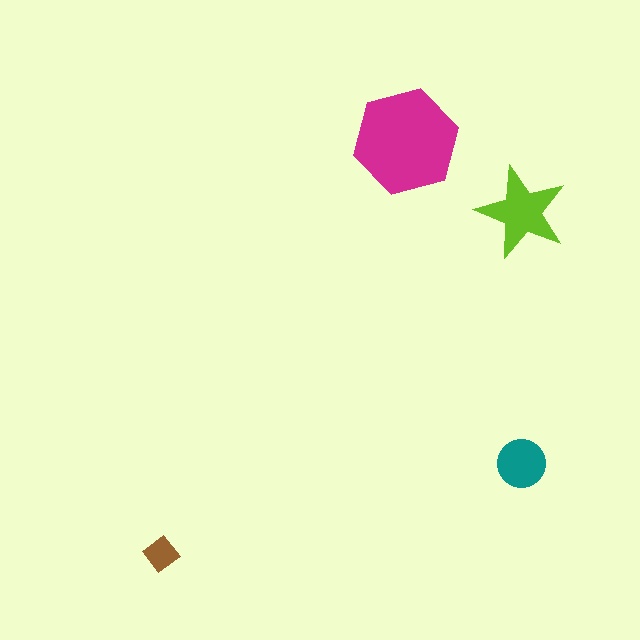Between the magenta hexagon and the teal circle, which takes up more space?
The magenta hexagon.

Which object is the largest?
The magenta hexagon.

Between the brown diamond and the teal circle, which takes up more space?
The teal circle.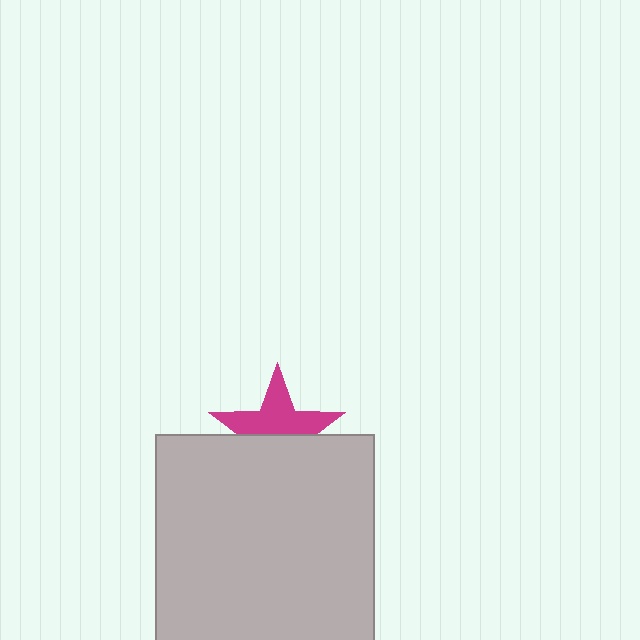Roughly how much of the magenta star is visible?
About half of it is visible (roughly 53%).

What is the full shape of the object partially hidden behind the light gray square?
The partially hidden object is a magenta star.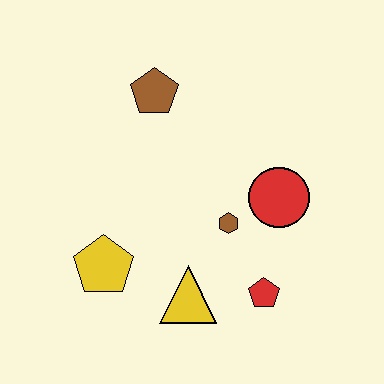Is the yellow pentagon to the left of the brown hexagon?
Yes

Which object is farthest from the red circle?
The yellow pentagon is farthest from the red circle.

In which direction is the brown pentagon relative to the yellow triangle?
The brown pentagon is above the yellow triangle.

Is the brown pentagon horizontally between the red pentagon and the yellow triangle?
No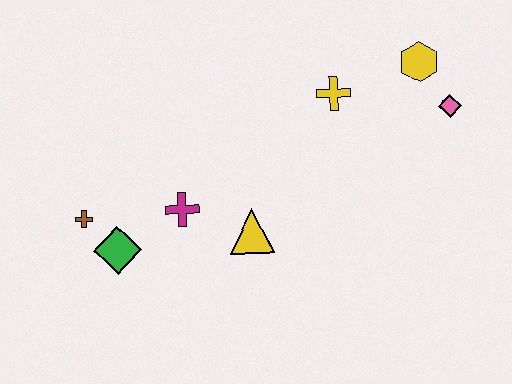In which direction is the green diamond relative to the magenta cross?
The green diamond is to the left of the magenta cross.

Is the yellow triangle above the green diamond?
Yes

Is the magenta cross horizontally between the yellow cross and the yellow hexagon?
No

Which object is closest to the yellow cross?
The yellow hexagon is closest to the yellow cross.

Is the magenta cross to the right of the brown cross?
Yes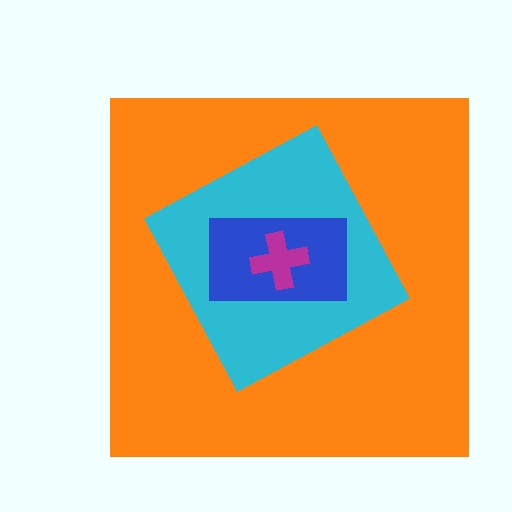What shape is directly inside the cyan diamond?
The blue rectangle.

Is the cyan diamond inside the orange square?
Yes.